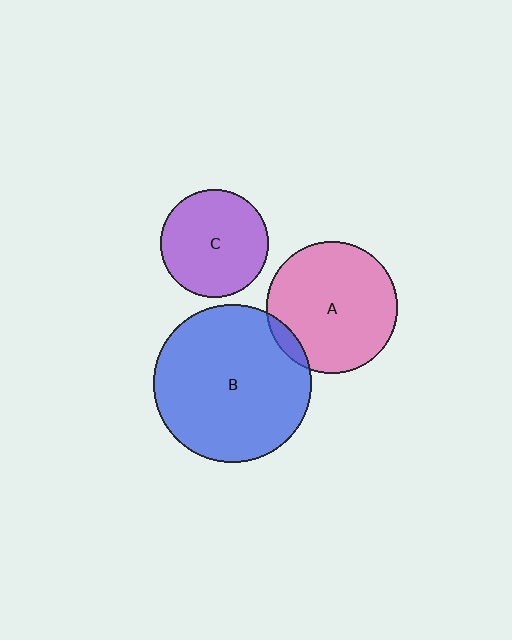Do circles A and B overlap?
Yes.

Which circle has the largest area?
Circle B (blue).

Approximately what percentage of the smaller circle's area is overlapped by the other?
Approximately 5%.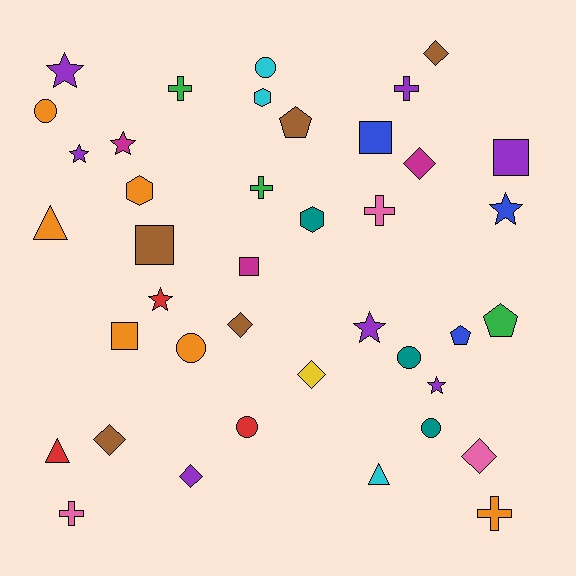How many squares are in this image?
There are 5 squares.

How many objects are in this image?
There are 40 objects.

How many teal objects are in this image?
There are 3 teal objects.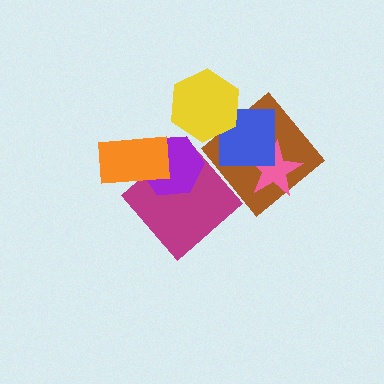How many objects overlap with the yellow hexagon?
1 object overlaps with the yellow hexagon.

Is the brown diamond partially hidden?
Yes, it is partially covered by another shape.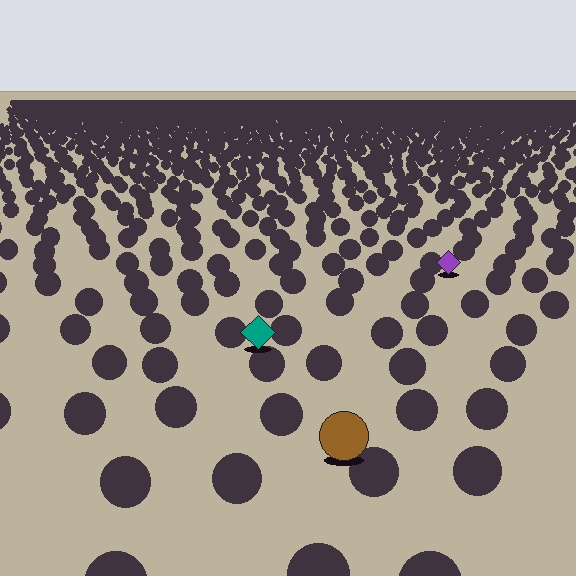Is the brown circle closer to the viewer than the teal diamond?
Yes. The brown circle is closer — you can tell from the texture gradient: the ground texture is coarser near it.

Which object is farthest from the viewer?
The purple diamond is farthest from the viewer. It appears smaller and the ground texture around it is denser.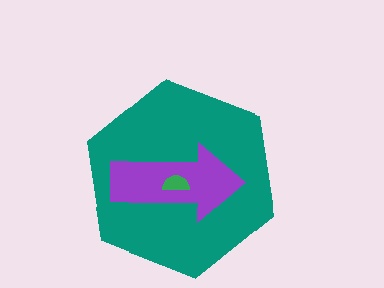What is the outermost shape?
The teal hexagon.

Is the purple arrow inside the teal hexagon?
Yes.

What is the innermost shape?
The green semicircle.